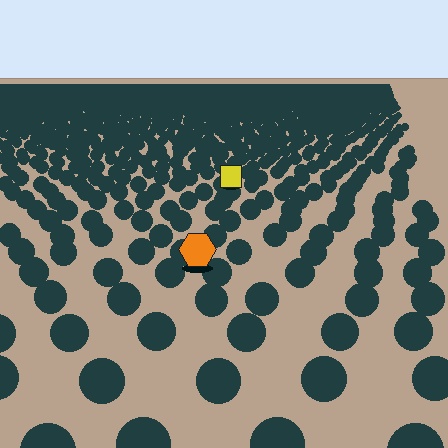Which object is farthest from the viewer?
The yellow square is farthest from the viewer. It appears smaller and the ground texture around it is denser.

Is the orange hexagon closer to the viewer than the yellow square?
Yes. The orange hexagon is closer — you can tell from the texture gradient: the ground texture is coarser near it.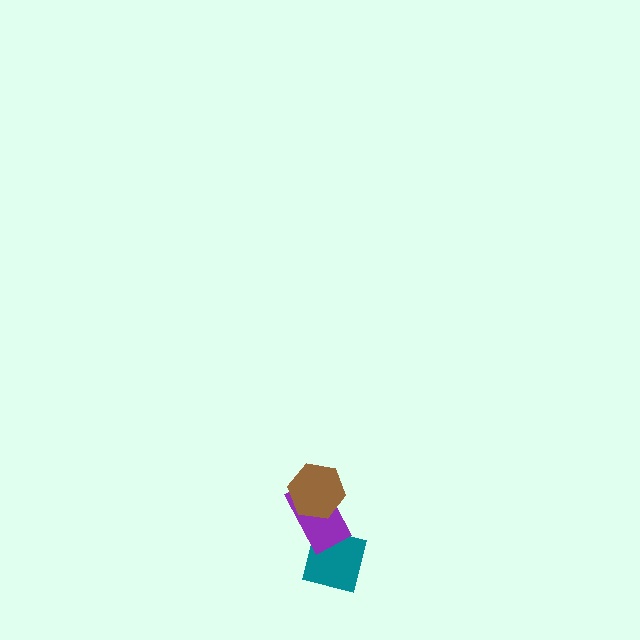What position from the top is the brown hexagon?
The brown hexagon is 1st from the top.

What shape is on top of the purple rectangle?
The brown hexagon is on top of the purple rectangle.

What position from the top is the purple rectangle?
The purple rectangle is 2nd from the top.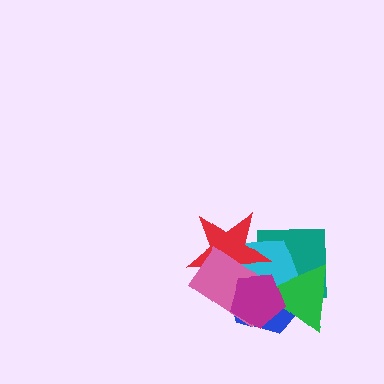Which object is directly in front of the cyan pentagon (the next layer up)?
The green triangle is directly in front of the cyan pentagon.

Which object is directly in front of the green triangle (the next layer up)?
The pink rectangle is directly in front of the green triangle.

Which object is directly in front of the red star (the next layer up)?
The pink rectangle is directly in front of the red star.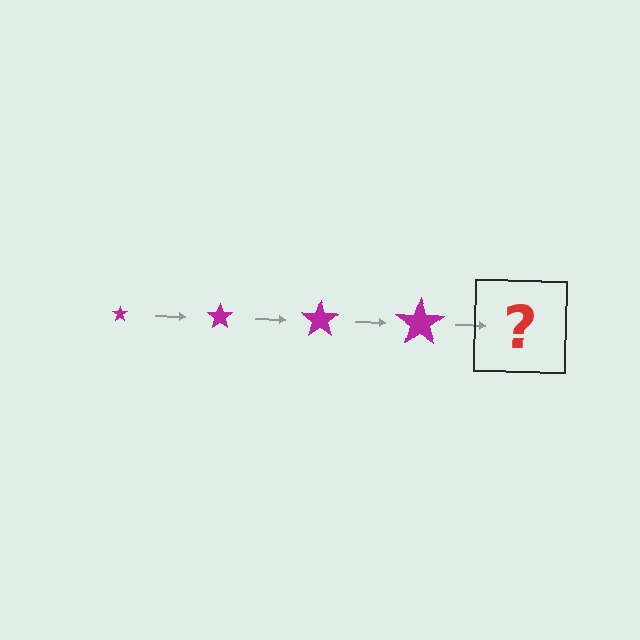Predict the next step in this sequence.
The next step is a magenta star, larger than the previous one.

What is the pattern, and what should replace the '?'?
The pattern is that the star gets progressively larger each step. The '?' should be a magenta star, larger than the previous one.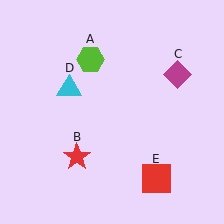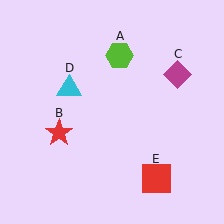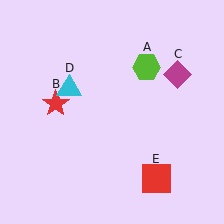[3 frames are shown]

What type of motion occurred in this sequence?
The lime hexagon (object A), red star (object B) rotated clockwise around the center of the scene.